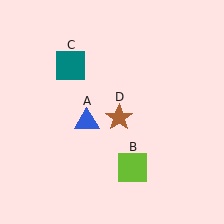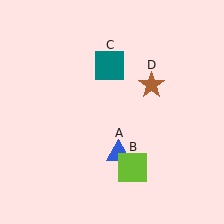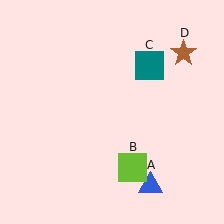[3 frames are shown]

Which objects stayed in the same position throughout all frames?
Lime square (object B) remained stationary.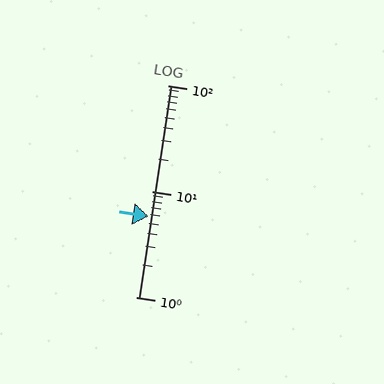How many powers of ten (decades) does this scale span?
The scale spans 2 decades, from 1 to 100.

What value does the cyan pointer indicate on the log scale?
The pointer indicates approximately 5.8.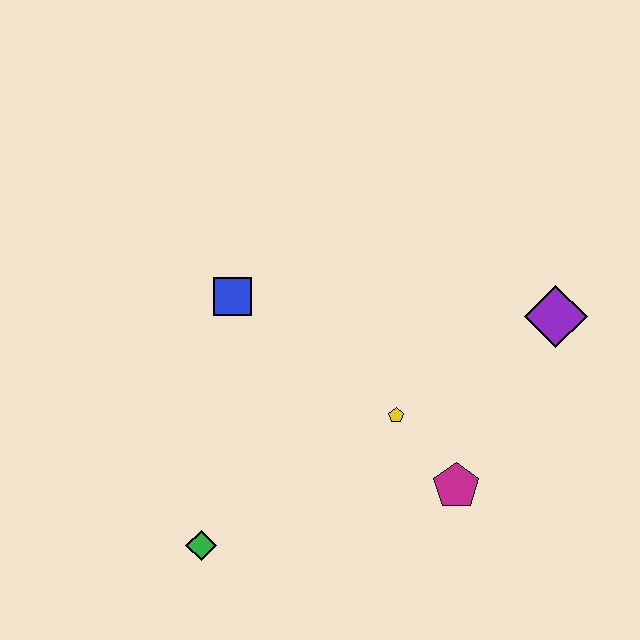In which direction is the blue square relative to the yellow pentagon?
The blue square is to the left of the yellow pentagon.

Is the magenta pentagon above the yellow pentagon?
No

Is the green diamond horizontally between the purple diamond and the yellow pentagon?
No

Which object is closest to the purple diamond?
The yellow pentagon is closest to the purple diamond.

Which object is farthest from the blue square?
The purple diamond is farthest from the blue square.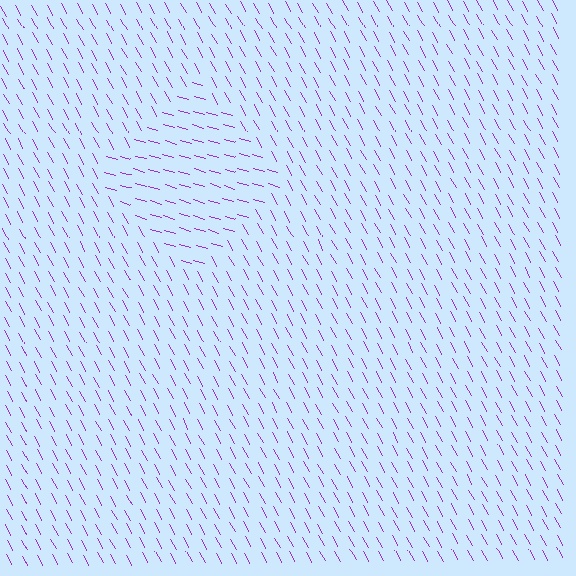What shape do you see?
I see a diamond.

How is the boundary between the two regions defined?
The boundary is defined purely by a change in line orientation (approximately 45 degrees difference). All lines are the same color and thickness.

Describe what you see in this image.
The image is filled with small purple line segments. A diamond region in the image has lines oriented differently from the surrounding lines, creating a visible texture boundary.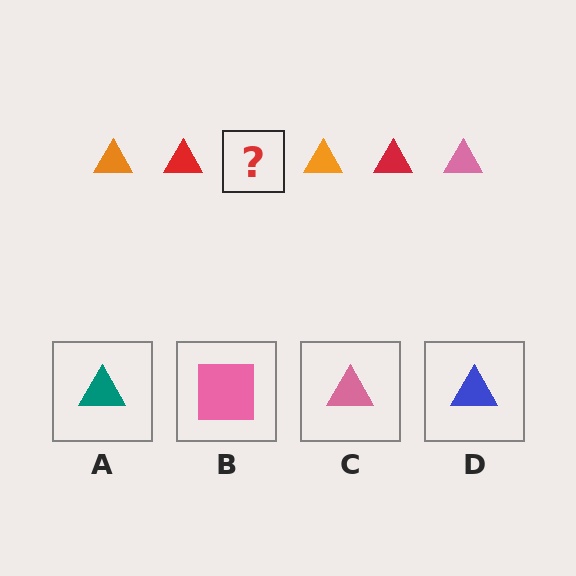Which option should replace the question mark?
Option C.